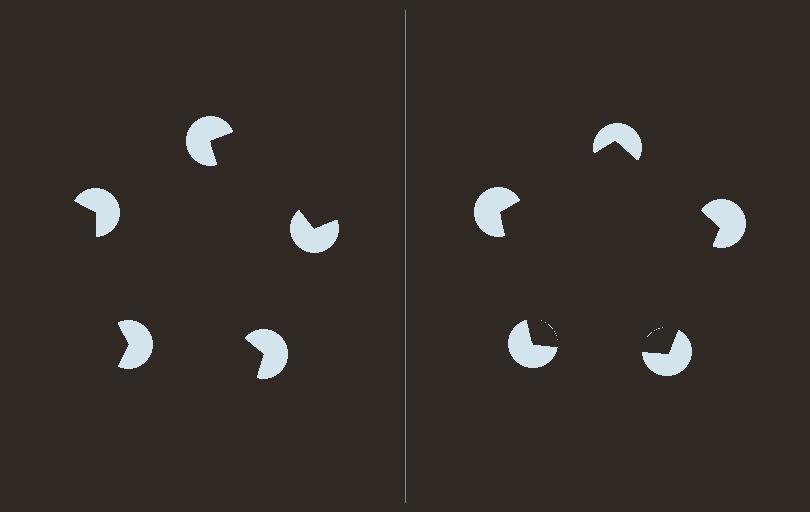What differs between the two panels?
The pac-man discs are positioned identically on both sides; only the wedge orientations differ. On the right they align to a pentagon; on the left they are misaligned.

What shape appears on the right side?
An illusory pentagon.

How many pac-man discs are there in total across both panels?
10 — 5 on each side.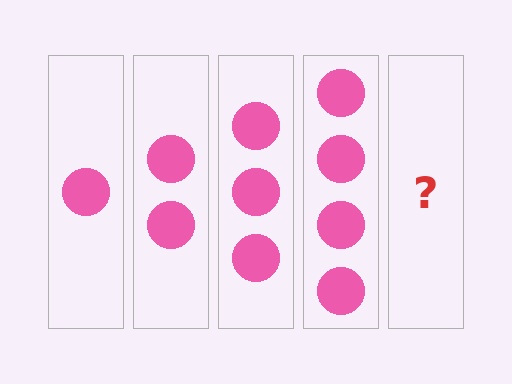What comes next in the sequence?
The next element should be 5 circles.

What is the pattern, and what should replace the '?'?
The pattern is that each step adds one more circle. The '?' should be 5 circles.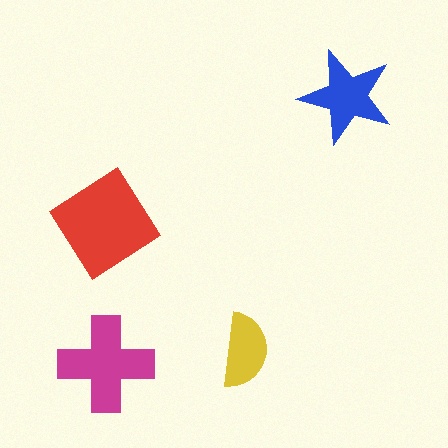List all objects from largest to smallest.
The red diamond, the magenta cross, the blue star, the yellow semicircle.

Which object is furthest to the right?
The blue star is rightmost.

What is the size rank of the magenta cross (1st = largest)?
2nd.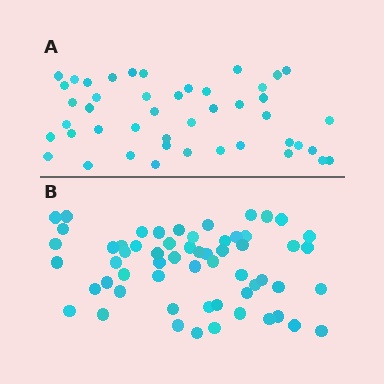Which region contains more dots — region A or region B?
Region B (the bottom region) has more dots.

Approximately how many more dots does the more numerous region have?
Region B has approximately 15 more dots than region A.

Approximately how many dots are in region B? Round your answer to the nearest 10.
About 60 dots. (The exact count is 59, which rounds to 60.)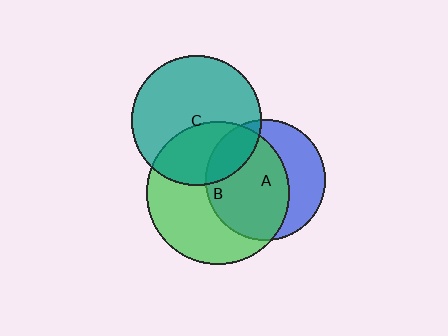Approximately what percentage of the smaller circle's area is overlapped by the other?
Approximately 15%.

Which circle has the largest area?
Circle B (green).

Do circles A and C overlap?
Yes.